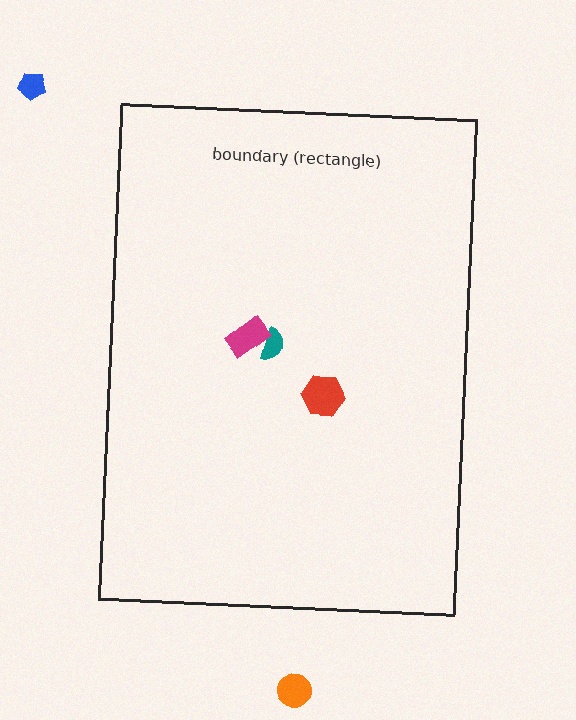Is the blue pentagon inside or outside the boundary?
Outside.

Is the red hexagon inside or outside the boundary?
Inside.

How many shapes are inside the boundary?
3 inside, 2 outside.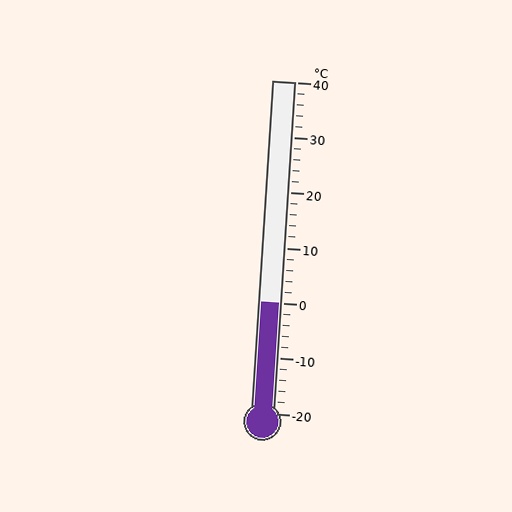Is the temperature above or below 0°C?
The temperature is at 0°C.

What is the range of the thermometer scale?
The thermometer scale ranges from -20°C to 40°C.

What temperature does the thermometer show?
The thermometer shows approximately 0°C.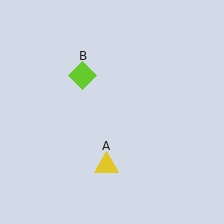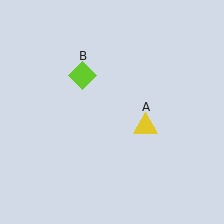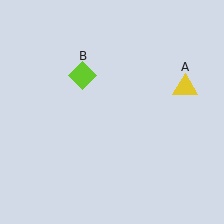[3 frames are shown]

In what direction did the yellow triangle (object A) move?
The yellow triangle (object A) moved up and to the right.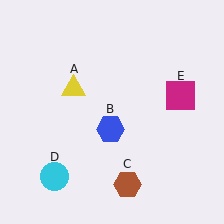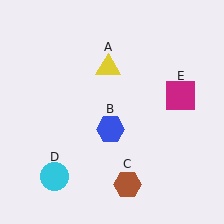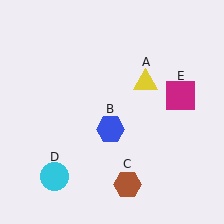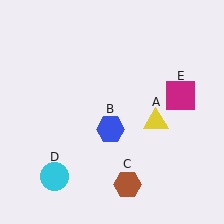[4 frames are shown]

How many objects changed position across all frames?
1 object changed position: yellow triangle (object A).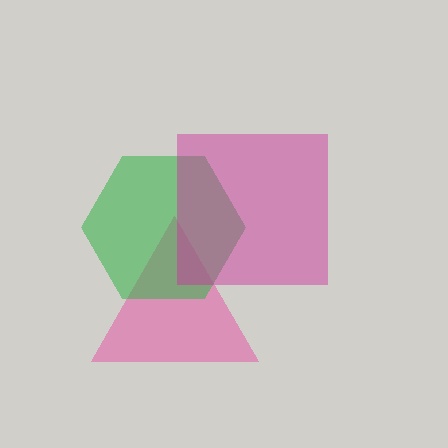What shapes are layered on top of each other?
The layered shapes are: a pink triangle, a green hexagon, a magenta square.